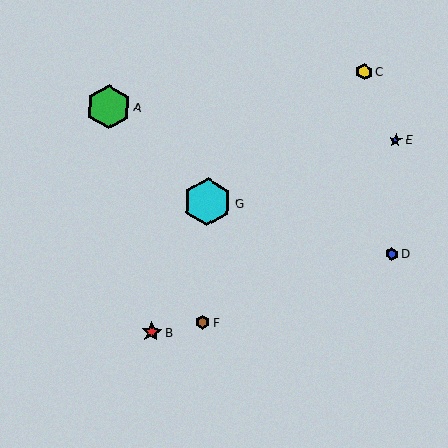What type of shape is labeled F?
Shape F is a brown hexagon.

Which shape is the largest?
The cyan hexagon (labeled G) is the largest.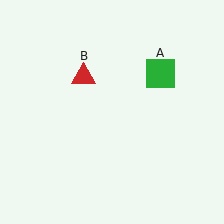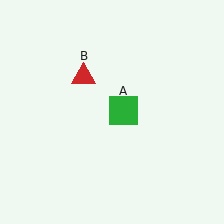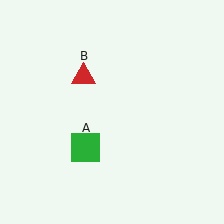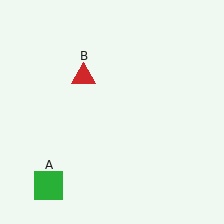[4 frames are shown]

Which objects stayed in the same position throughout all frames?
Red triangle (object B) remained stationary.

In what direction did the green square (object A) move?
The green square (object A) moved down and to the left.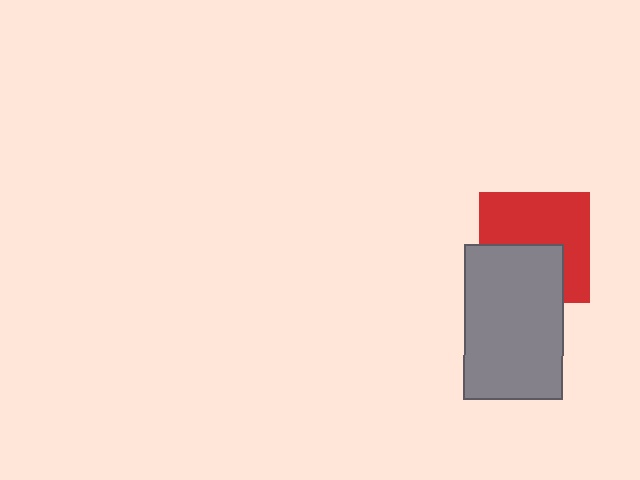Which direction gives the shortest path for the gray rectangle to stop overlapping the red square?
Moving down gives the shortest separation.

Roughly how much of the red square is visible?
About half of it is visible (roughly 60%).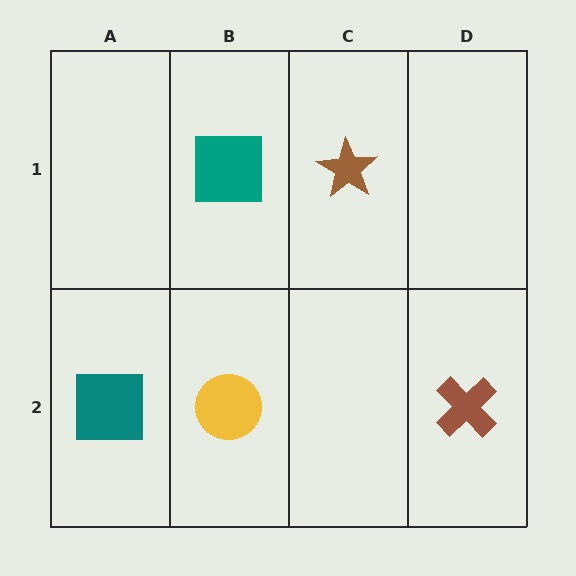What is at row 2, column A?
A teal square.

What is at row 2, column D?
A brown cross.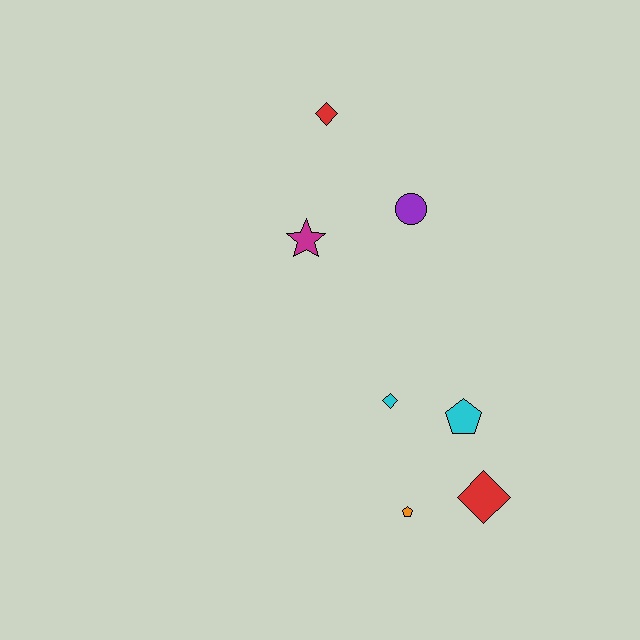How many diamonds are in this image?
There are 3 diamonds.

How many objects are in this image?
There are 7 objects.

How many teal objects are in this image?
There are no teal objects.